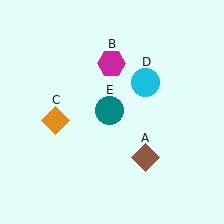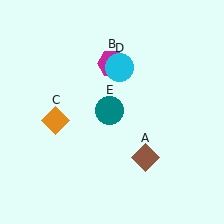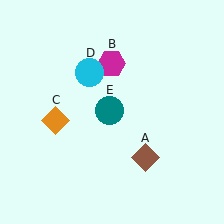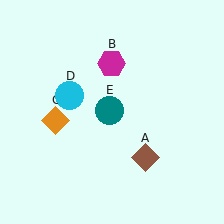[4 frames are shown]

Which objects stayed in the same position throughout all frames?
Brown diamond (object A) and magenta hexagon (object B) and orange diamond (object C) and teal circle (object E) remained stationary.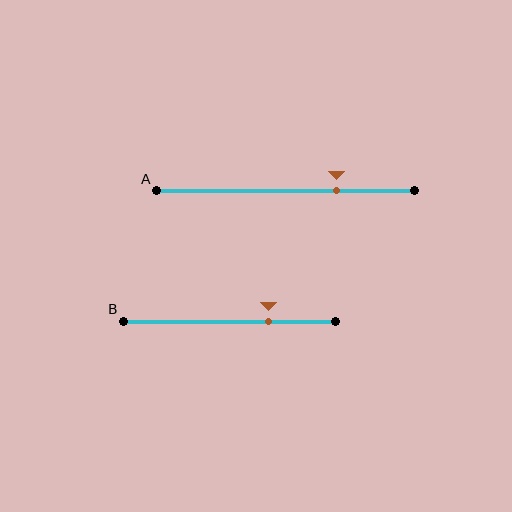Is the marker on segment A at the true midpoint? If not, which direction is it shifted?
No, the marker on segment A is shifted to the right by about 20% of the segment length.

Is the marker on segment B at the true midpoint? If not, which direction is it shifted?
No, the marker on segment B is shifted to the right by about 18% of the segment length.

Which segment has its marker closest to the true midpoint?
Segment B has its marker closest to the true midpoint.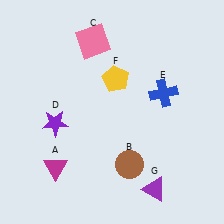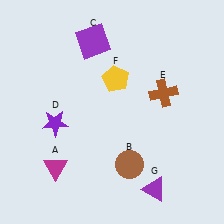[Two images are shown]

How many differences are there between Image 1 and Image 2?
There are 2 differences between the two images.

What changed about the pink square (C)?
In Image 1, C is pink. In Image 2, it changed to purple.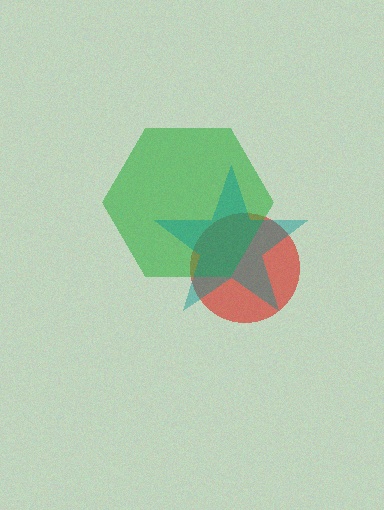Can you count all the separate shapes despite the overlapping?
Yes, there are 3 separate shapes.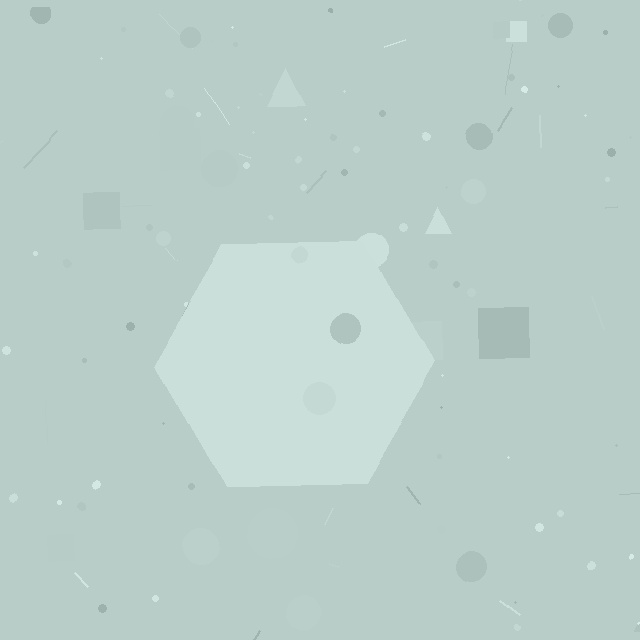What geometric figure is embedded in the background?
A hexagon is embedded in the background.